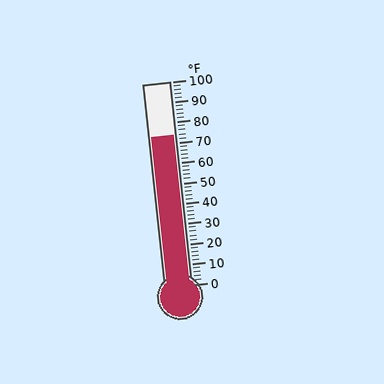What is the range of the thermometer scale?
The thermometer scale ranges from 0°F to 100°F.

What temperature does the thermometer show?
The thermometer shows approximately 74°F.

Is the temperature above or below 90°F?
The temperature is below 90°F.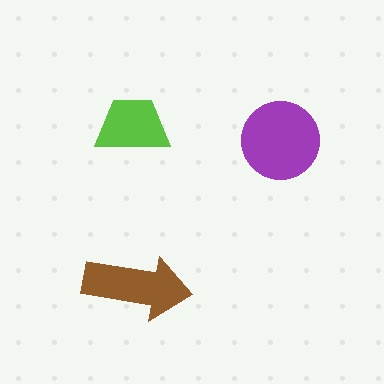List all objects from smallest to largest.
The lime trapezoid, the brown arrow, the purple circle.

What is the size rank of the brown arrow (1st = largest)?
2nd.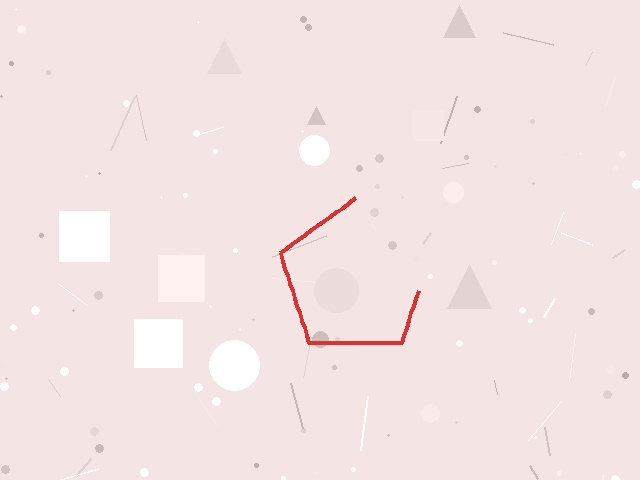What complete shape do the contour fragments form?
The contour fragments form a pentagon.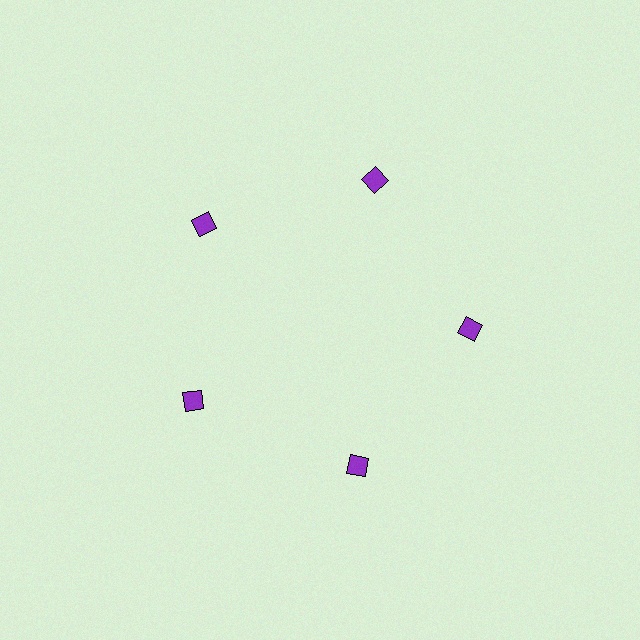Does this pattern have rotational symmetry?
Yes, this pattern has 5-fold rotational symmetry. It looks the same after rotating 72 degrees around the center.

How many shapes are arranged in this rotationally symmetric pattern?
There are 5 shapes, arranged in 5 groups of 1.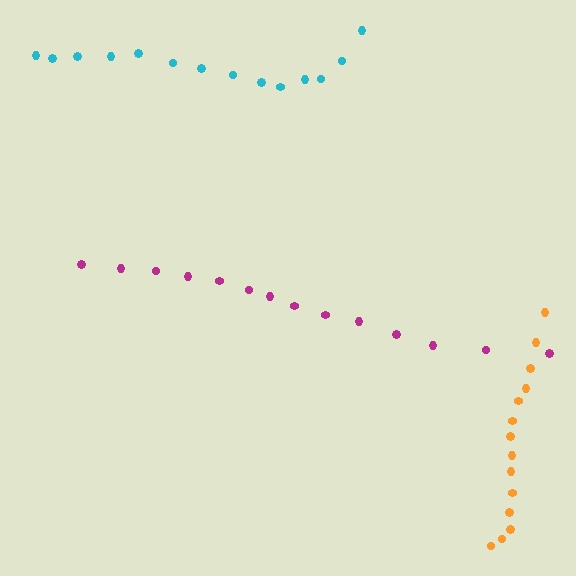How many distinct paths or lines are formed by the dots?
There are 3 distinct paths.